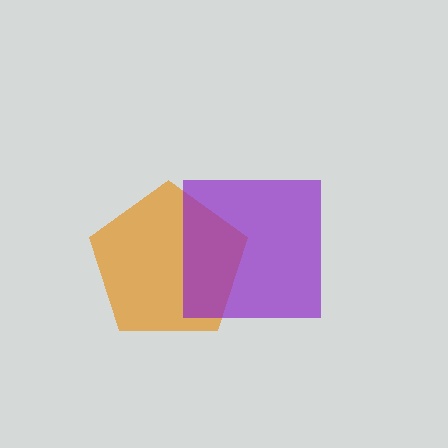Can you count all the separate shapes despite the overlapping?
Yes, there are 2 separate shapes.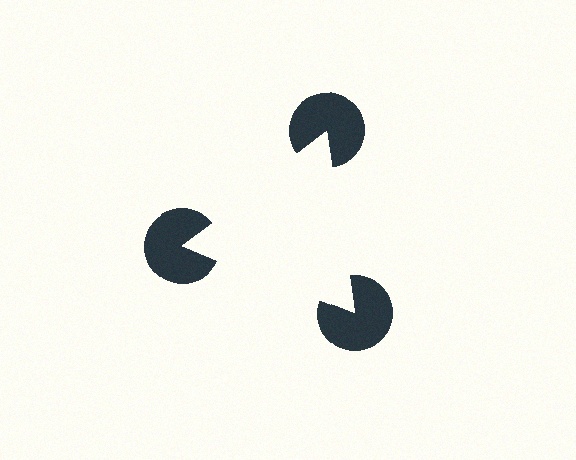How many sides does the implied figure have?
3 sides.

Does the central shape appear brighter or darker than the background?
It typically appears slightly brighter than the background, even though no actual brightness change is drawn.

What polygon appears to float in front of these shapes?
An illusory triangle — its edges are inferred from the aligned wedge cuts in the pac-man discs, not physically drawn.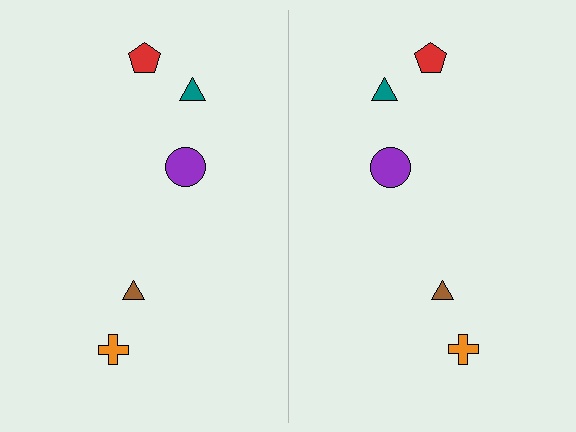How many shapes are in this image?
There are 10 shapes in this image.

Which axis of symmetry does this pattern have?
The pattern has a vertical axis of symmetry running through the center of the image.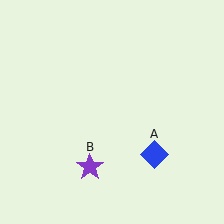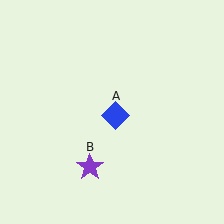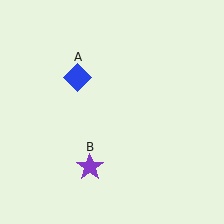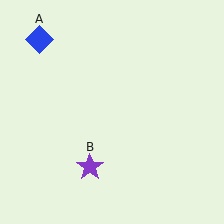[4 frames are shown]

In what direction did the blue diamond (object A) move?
The blue diamond (object A) moved up and to the left.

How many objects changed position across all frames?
1 object changed position: blue diamond (object A).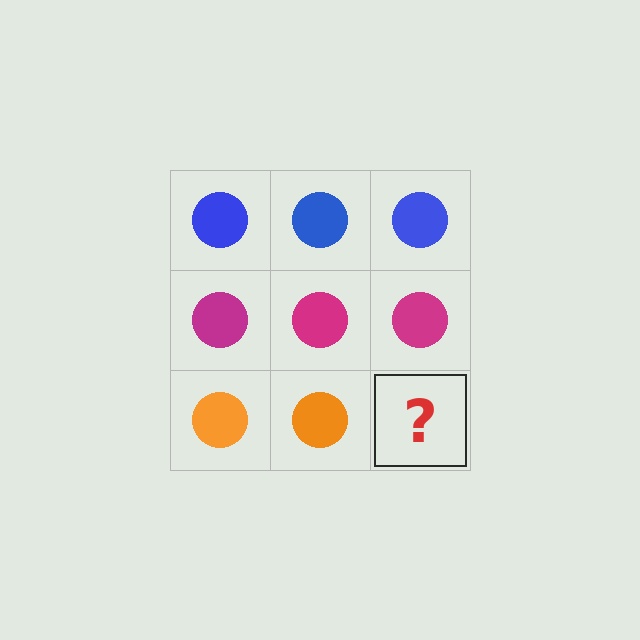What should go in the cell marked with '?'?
The missing cell should contain an orange circle.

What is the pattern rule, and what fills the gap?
The rule is that each row has a consistent color. The gap should be filled with an orange circle.